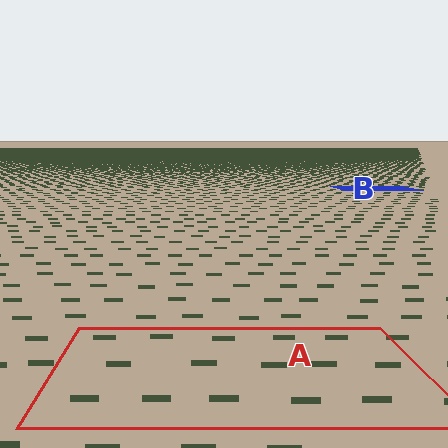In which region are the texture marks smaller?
The texture marks are smaller in region B, because it is farther away.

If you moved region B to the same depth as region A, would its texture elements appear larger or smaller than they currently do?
They would appear larger. At a closer depth, the same texture elements are projected at a bigger on-screen size.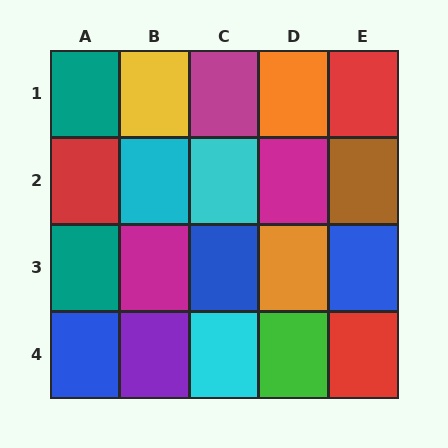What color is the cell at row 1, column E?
Red.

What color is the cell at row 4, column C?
Cyan.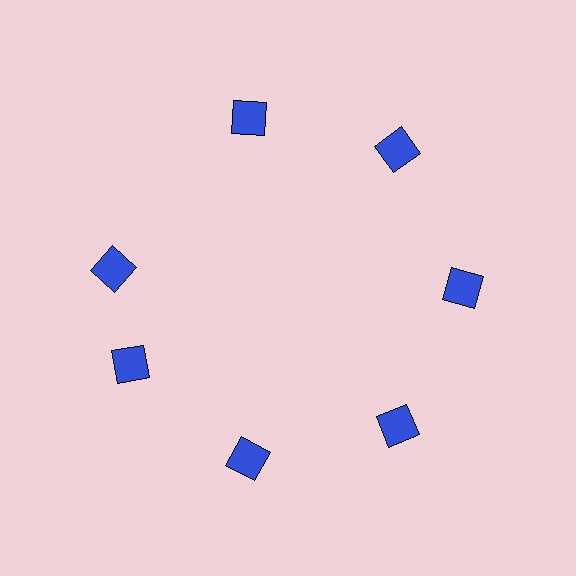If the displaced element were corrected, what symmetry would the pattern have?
It would have 7-fold rotational symmetry — the pattern would map onto itself every 51 degrees.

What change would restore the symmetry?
The symmetry would be restored by rotating it back into even spacing with its neighbors so that all 7 diamonds sit at equal angles and equal distance from the center.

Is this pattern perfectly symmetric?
No. The 7 blue diamonds are arranged in a ring, but one element near the 10 o'clock position is rotated out of alignment along the ring, breaking the 7-fold rotational symmetry.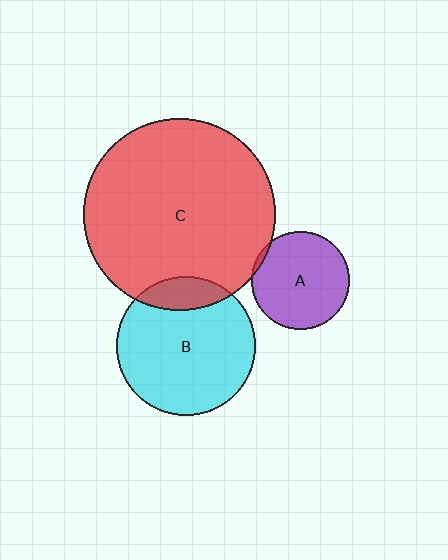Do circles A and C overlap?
Yes.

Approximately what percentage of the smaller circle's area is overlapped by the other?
Approximately 5%.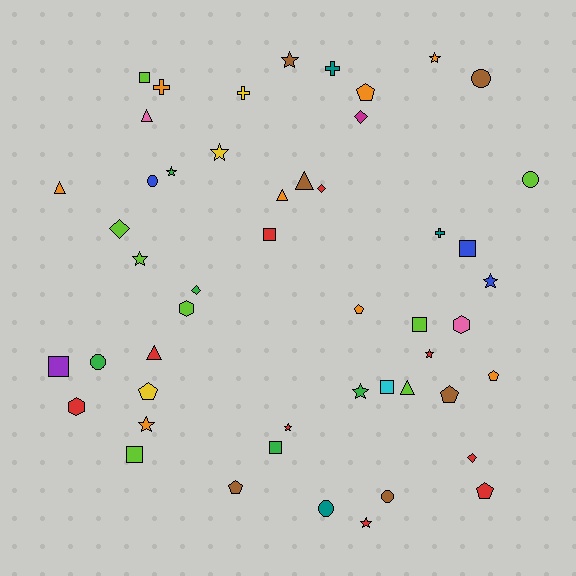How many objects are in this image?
There are 50 objects.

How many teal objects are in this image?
There are 3 teal objects.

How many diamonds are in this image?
There are 5 diamonds.